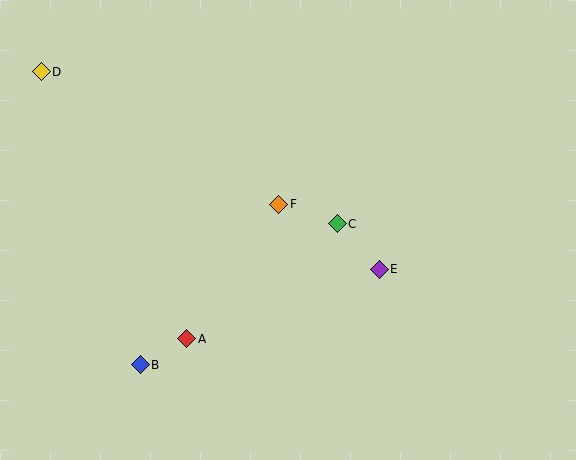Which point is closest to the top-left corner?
Point D is closest to the top-left corner.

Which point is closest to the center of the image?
Point F at (279, 204) is closest to the center.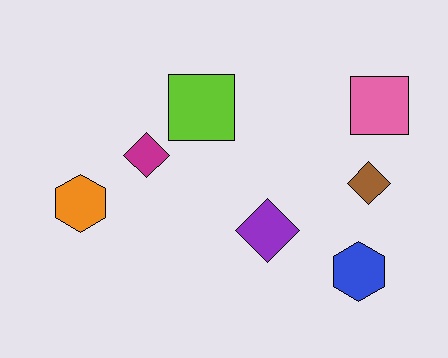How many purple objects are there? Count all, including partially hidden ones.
There is 1 purple object.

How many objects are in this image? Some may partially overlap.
There are 7 objects.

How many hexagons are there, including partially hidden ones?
There are 2 hexagons.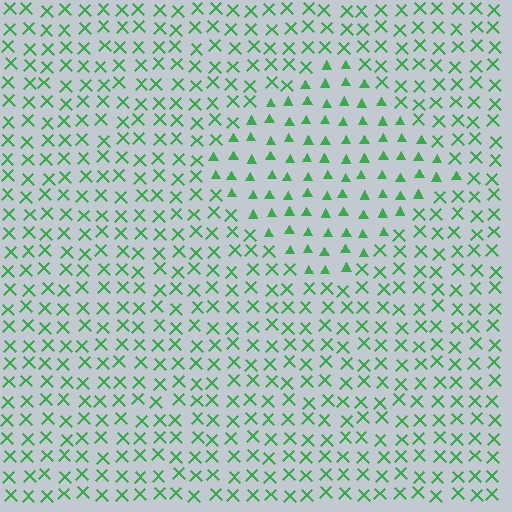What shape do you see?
I see a diamond.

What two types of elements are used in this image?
The image uses triangles inside the diamond region and X marks outside it.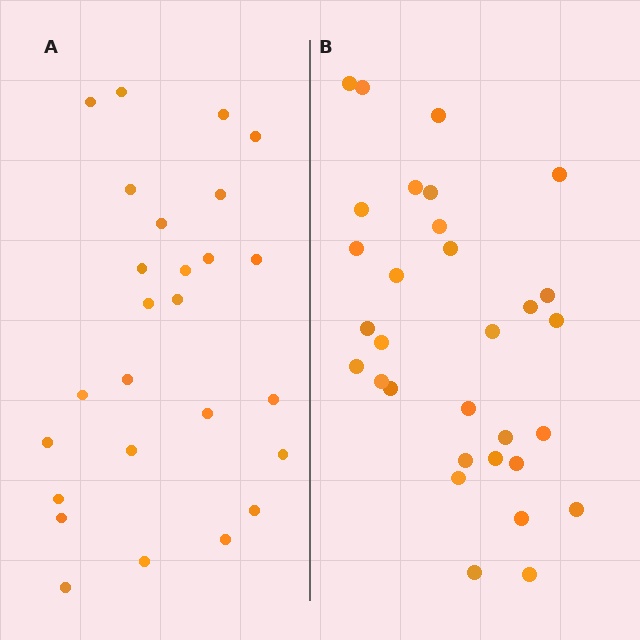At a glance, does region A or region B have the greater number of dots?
Region B (the right region) has more dots.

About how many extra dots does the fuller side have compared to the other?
Region B has about 5 more dots than region A.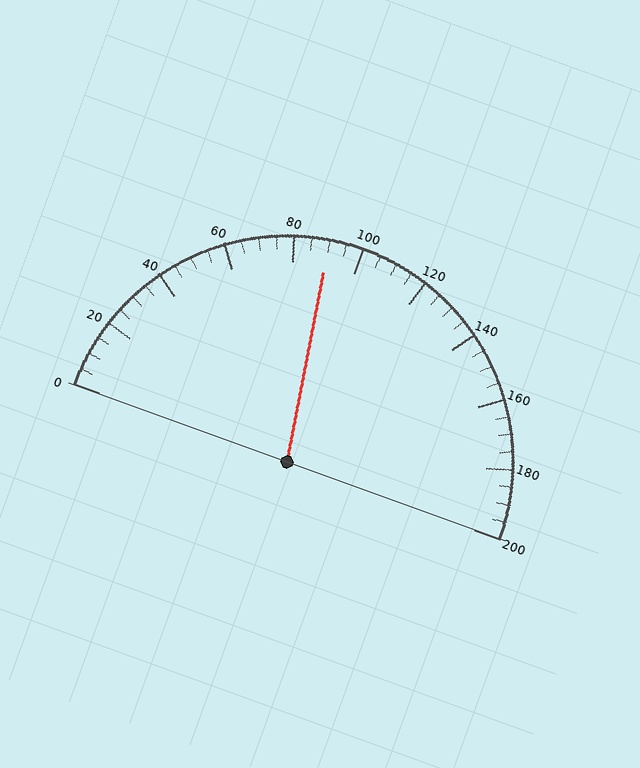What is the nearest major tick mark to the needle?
The nearest major tick mark is 80.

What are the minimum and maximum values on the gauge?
The gauge ranges from 0 to 200.